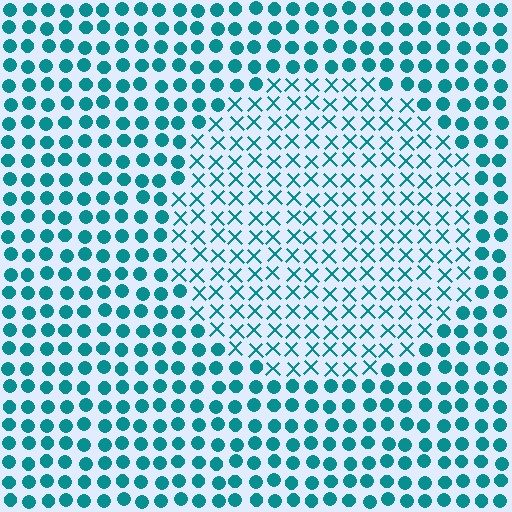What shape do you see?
I see a circle.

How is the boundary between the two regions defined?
The boundary is defined by a change in element shape: X marks inside vs. circles outside. All elements share the same color and spacing.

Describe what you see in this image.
The image is filled with small teal elements arranged in a uniform grid. A circle-shaped region contains X marks, while the surrounding area contains circles. The boundary is defined purely by the change in element shape.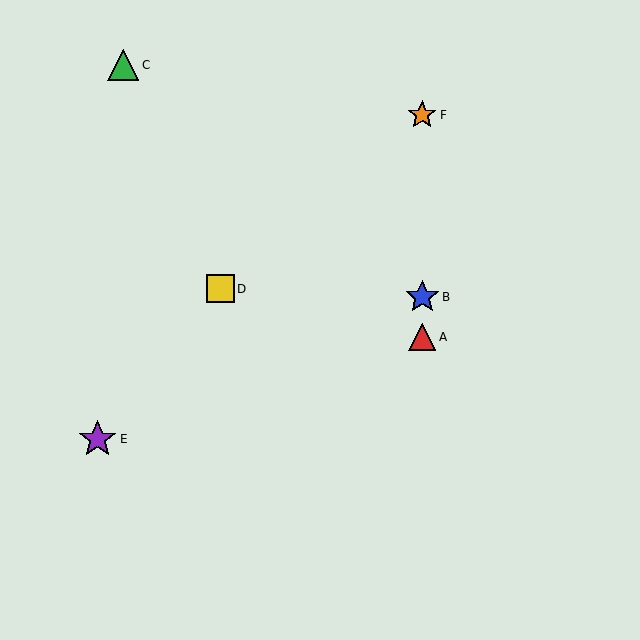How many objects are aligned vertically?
3 objects (A, B, F) are aligned vertically.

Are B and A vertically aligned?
Yes, both are at x≈422.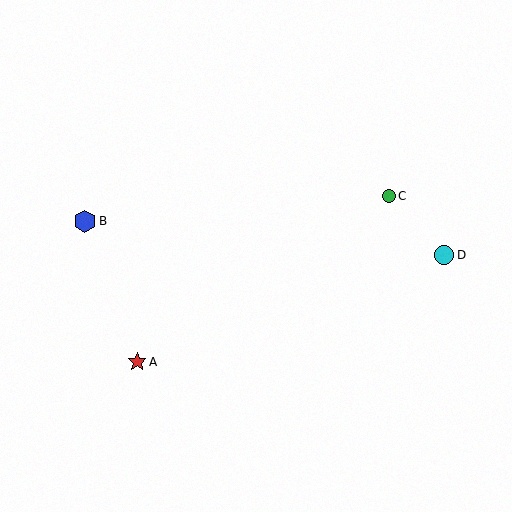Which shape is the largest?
The blue hexagon (labeled B) is the largest.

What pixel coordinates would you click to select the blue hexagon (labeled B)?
Click at (85, 221) to select the blue hexagon B.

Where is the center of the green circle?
The center of the green circle is at (389, 196).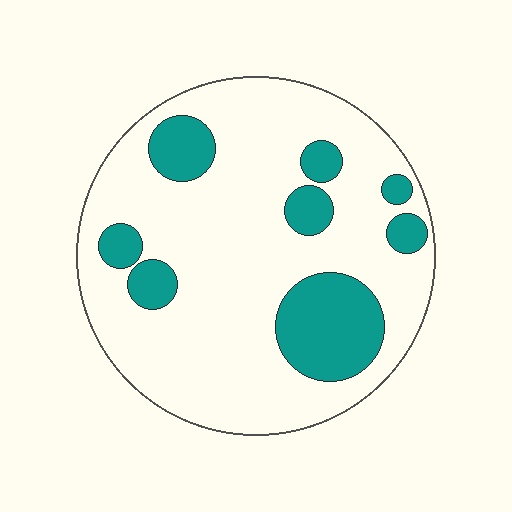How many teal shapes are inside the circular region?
8.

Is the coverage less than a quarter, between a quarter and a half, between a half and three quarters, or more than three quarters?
Less than a quarter.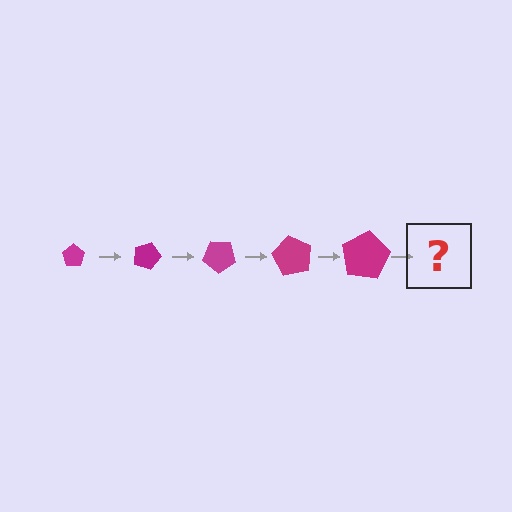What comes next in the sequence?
The next element should be a pentagon, larger than the previous one and rotated 100 degrees from the start.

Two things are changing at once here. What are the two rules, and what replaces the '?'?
The two rules are that the pentagon grows larger each step and it rotates 20 degrees each step. The '?' should be a pentagon, larger than the previous one and rotated 100 degrees from the start.